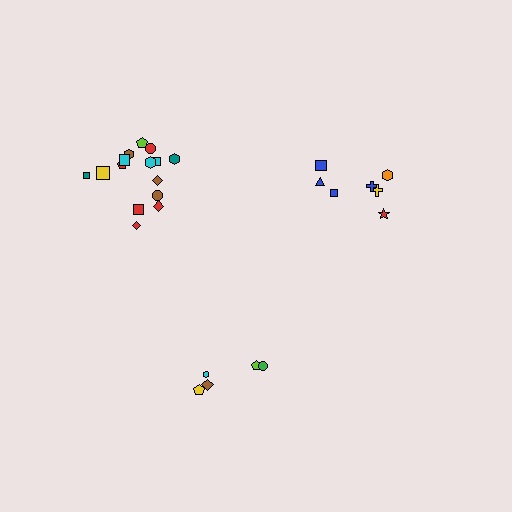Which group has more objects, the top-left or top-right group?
The top-left group.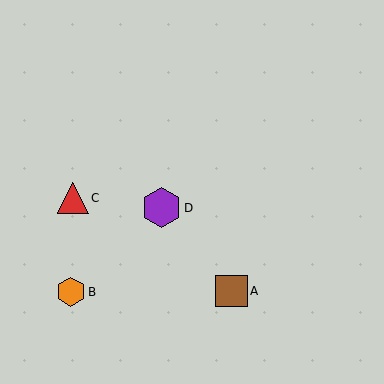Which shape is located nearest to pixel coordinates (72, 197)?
The red triangle (labeled C) at (73, 198) is nearest to that location.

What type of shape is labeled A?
Shape A is a brown square.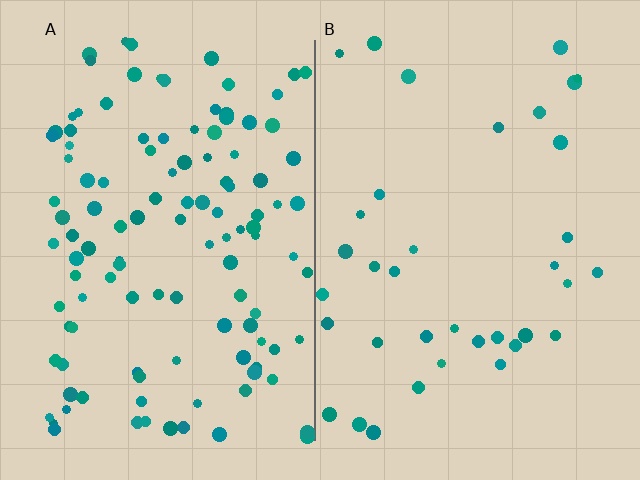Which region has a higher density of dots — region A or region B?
A (the left).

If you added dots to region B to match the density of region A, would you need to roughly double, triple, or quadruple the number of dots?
Approximately triple.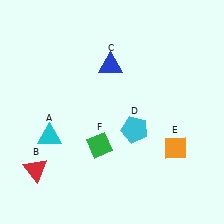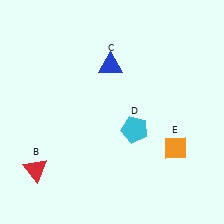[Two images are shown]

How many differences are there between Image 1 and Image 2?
There are 2 differences between the two images.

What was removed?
The cyan triangle (A), the green diamond (F) were removed in Image 2.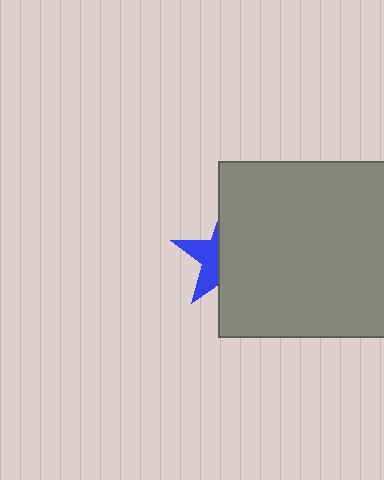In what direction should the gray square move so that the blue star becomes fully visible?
The gray square should move right. That is the shortest direction to clear the overlap and leave the blue star fully visible.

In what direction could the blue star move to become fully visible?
The blue star could move left. That would shift it out from behind the gray square entirely.